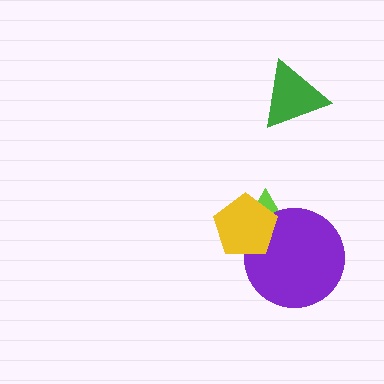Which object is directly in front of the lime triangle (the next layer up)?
The purple circle is directly in front of the lime triangle.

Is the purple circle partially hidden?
Yes, it is partially covered by another shape.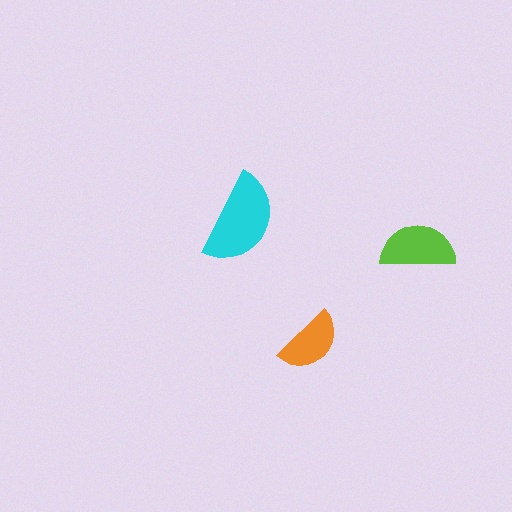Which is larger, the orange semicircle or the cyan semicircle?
The cyan one.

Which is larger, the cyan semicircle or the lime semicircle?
The cyan one.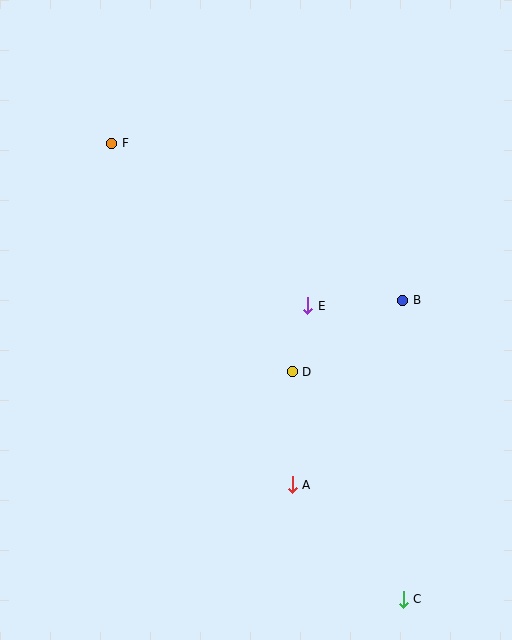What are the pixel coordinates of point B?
Point B is at (403, 300).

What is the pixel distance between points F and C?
The distance between F and C is 541 pixels.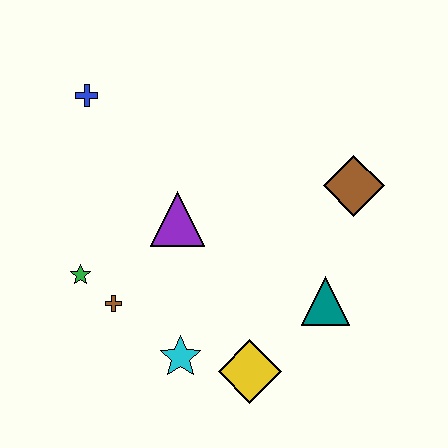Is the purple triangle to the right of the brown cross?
Yes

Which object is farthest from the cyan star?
The blue cross is farthest from the cyan star.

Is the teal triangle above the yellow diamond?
Yes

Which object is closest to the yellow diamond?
The cyan star is closest to the yellow diamond.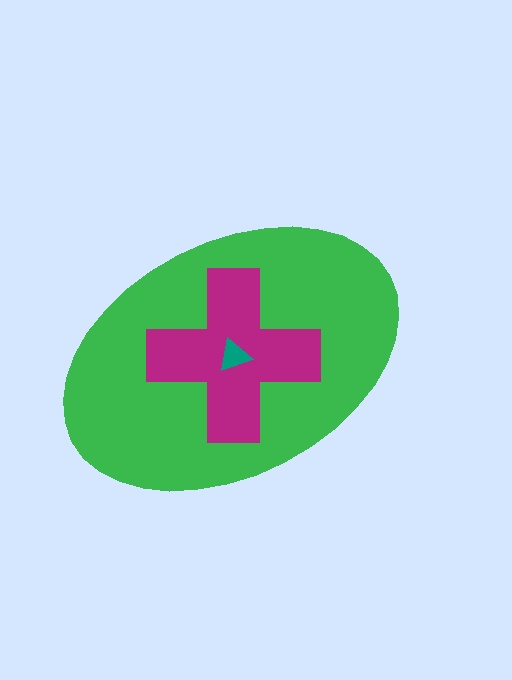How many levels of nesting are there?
3.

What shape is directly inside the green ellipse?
The magenta cross.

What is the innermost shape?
The teal triangle.